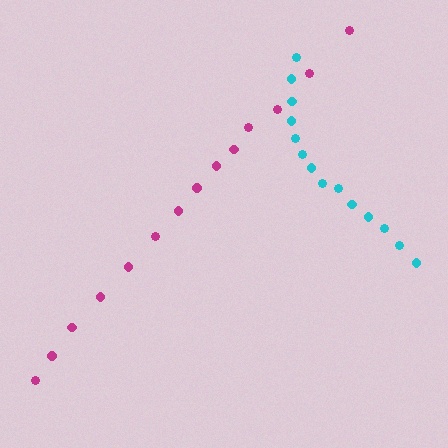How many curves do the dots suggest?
There are 2 distinct paths.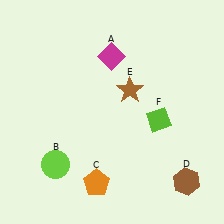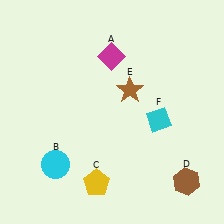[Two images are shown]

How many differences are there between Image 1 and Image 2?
There are 3 differences between the two images.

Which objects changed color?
B changed from lime to cyan. C changed from orange to yellow. F changed from lime to cyan.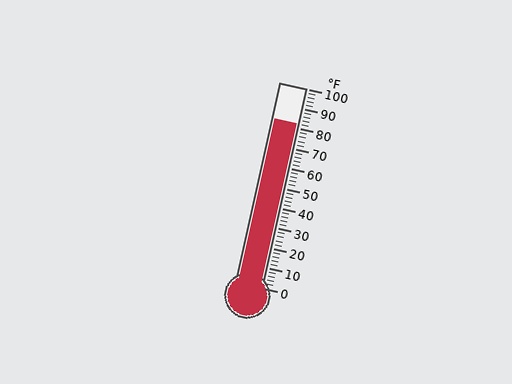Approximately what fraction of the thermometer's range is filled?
The thermometer is filled to approximately 80% of its range.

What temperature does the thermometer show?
The thermometer shows approximately 82°F.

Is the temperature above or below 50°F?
The temperature is above 50°F.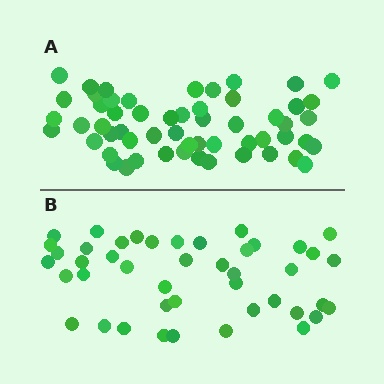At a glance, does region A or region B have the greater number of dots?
Region A (the top region) has more dots.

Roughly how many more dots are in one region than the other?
Region A has roughly 12 or so more dots than region B.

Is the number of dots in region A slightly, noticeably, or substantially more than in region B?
Region A has noticeably more, but not dramatically so. The ratio is roughly 1.3 to 1.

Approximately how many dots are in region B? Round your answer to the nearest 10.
About 40 dots. (The exact count is 44, which rounds to 40.)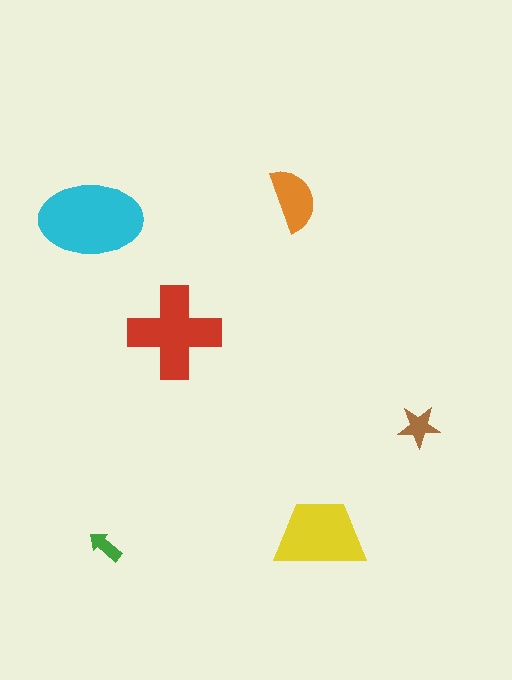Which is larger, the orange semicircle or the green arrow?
The orange semicircle.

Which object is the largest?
The cyan ellipse.